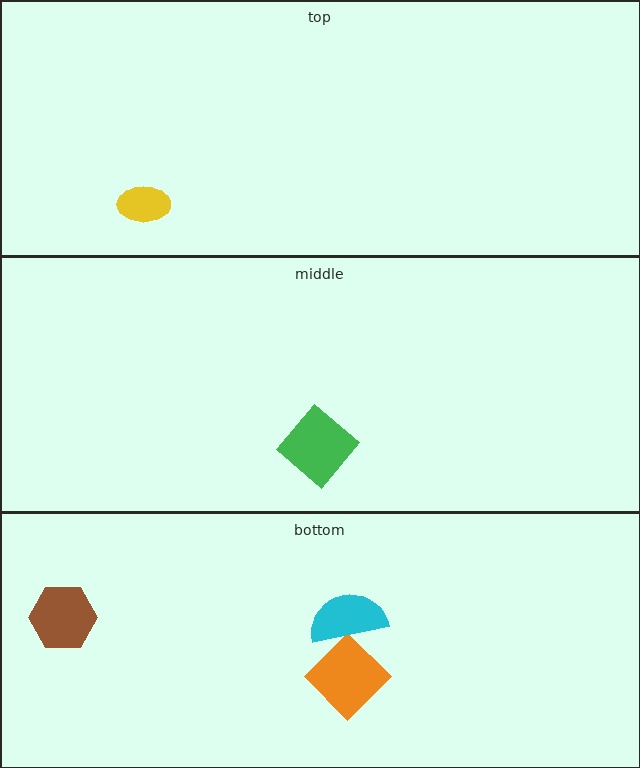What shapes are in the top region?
The yellow ellipse.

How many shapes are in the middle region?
1.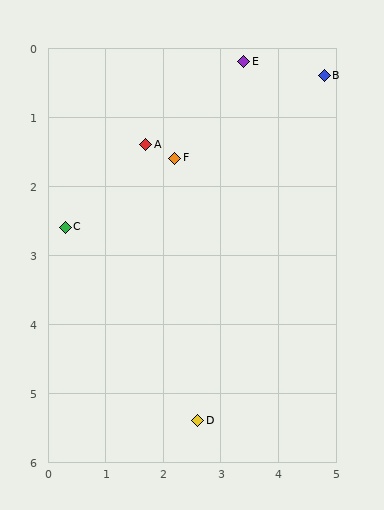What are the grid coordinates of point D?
Point D is at approximately (2.6, 5.4).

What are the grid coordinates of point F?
Point F is at approximately (2.2, 1.6).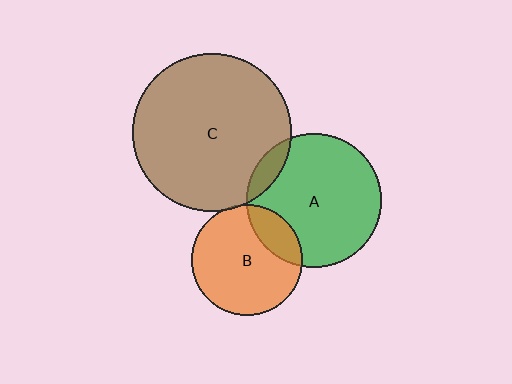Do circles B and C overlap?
Yes.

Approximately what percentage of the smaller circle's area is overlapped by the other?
Approximately 5%.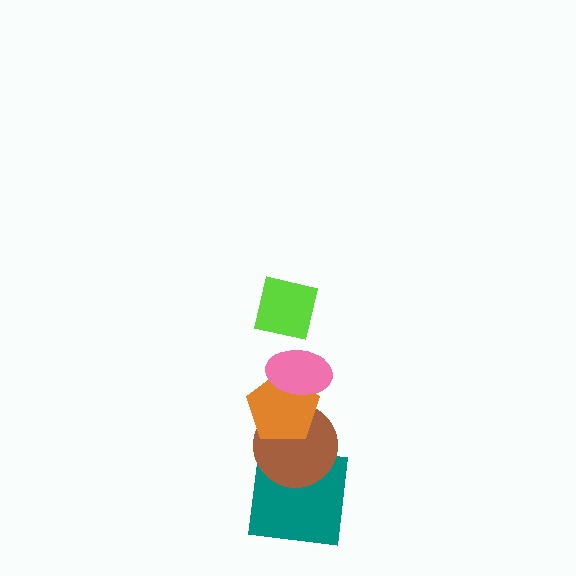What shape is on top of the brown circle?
The orange pentagon is on top of the brown circle.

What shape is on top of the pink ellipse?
The lime square is on top of the pink ellipse.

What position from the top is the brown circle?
The brown circle is 4th from the top.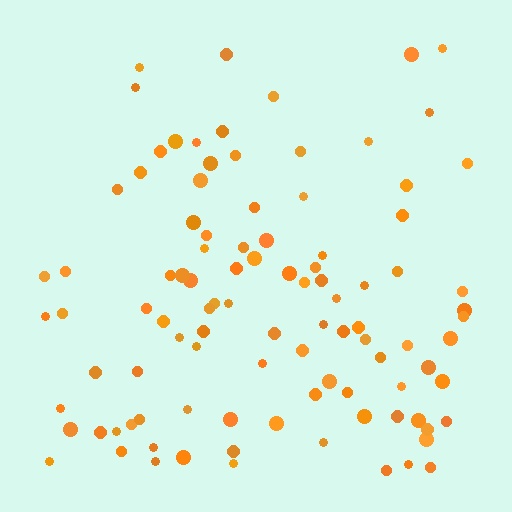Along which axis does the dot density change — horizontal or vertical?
Vertical.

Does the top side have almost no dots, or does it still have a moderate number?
Still a moderate number, just noticeably fewer than the bottom.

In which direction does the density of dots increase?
From top to bottom, with the bottom side densest.